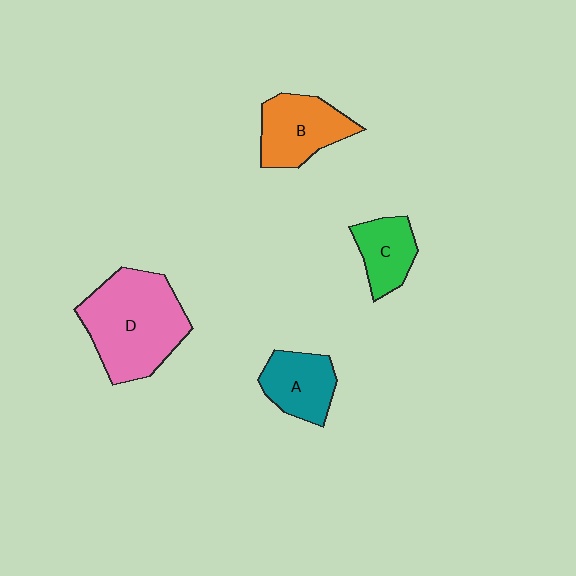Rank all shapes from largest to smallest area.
From largest to smallest: D (pink), B (orange), A (teal), C (green).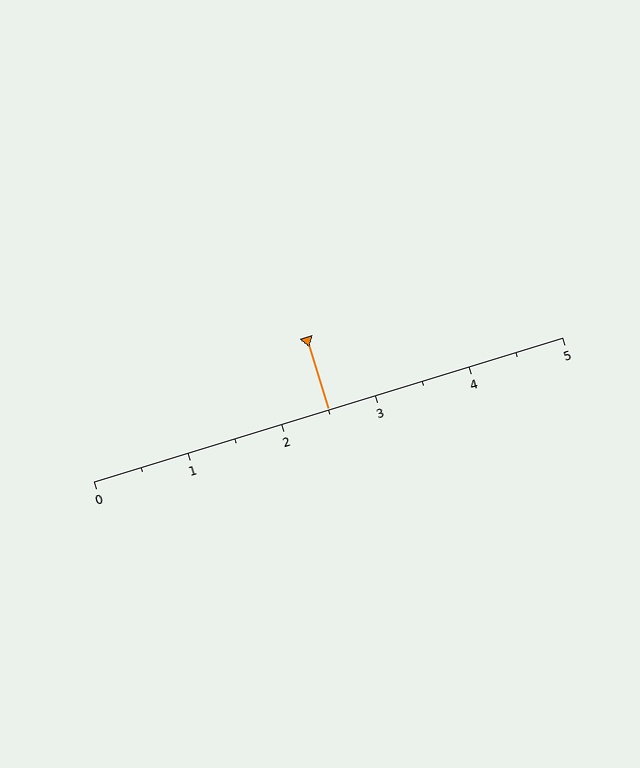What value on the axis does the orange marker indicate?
The marker indicates approximately 2.5.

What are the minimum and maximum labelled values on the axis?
The axis runs from 0 to 5.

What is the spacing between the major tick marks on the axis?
The major ticks are spaced 1 apart.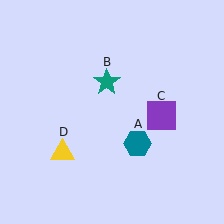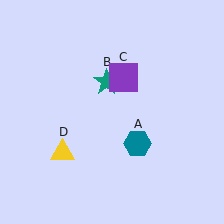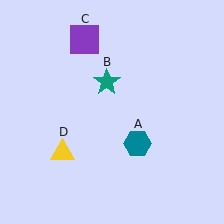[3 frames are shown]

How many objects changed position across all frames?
1 object changed position: purple square (object C).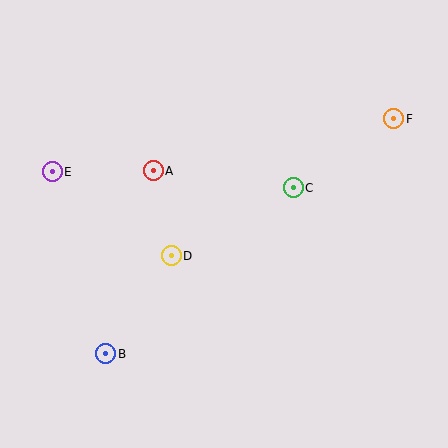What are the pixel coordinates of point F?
Point F is at (394, 119).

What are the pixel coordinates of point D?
Point D is at (171, 256).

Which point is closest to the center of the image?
Point D at (171, 256) is closest to the center.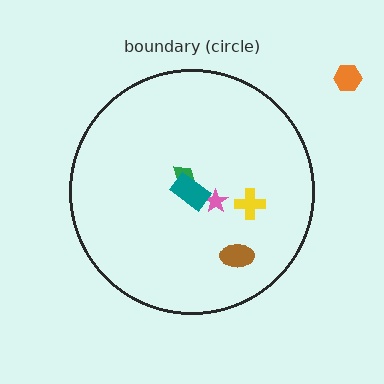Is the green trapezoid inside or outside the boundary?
Inside.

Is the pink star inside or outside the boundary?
Inside.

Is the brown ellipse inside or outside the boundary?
Inside.